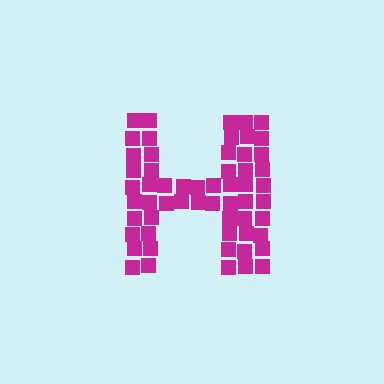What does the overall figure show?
The overall figure shows the letter H.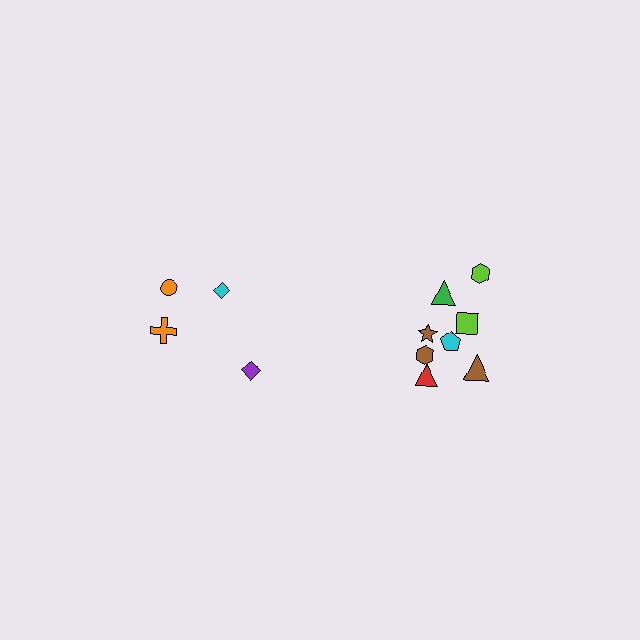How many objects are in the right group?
There are 8 objects.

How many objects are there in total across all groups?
There are 12 objects.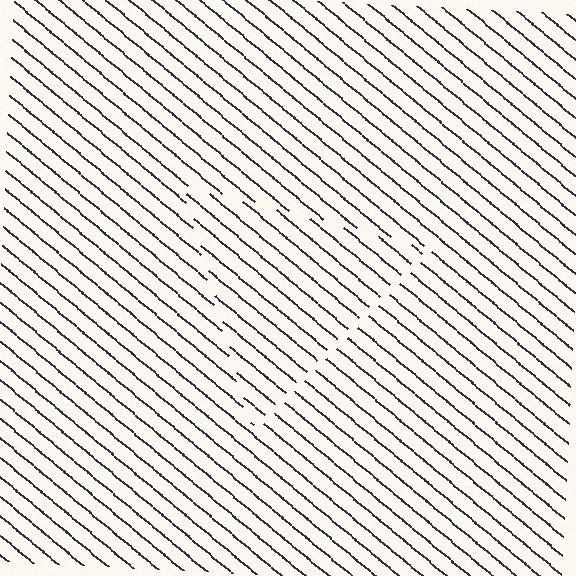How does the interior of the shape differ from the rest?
The interior of the shape contains the same grating, shifted by half a period — the contour is defined by the phase discontinuity where line-ends from the inner and outer gratings abut.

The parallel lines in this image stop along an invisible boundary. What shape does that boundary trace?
An illusory triangle. The interior of the shape contains the same grating, shifted by half a period — the contour is defined by the phase discontinuity where line-ends from the inner and outer gratings abut.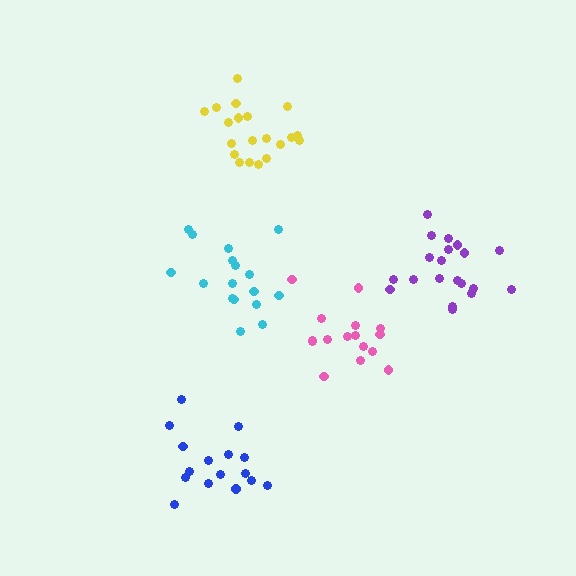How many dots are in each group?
Group 1: 16 dots, Group 2: 20 dots, Group 3: 17 dots, Group 4: 16 dots, Group 5: 20 dots (89 total).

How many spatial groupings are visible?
There are 5 spatial groupings.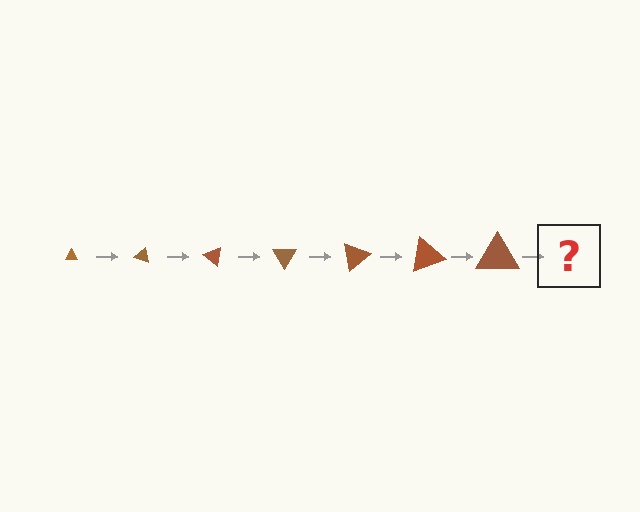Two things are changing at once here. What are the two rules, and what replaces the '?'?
The two rules are that the triangle grows larger each step and it rotates 20 degrees each step. The '?' should be a triangle, larger than the previous one and rotated 140 degrees from the start.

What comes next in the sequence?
The next element should be a triangle, larger than the previous one and rotated 140 degrees from the start.